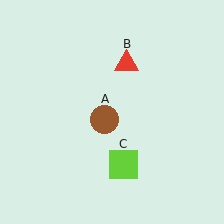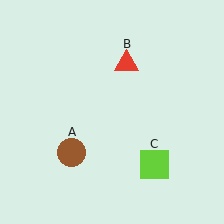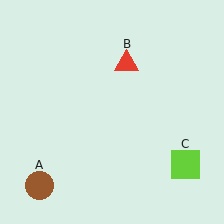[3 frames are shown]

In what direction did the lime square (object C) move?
The lime square (object C) moved right.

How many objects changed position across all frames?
2 objects changed position: brown circle (object A), lime square (object C).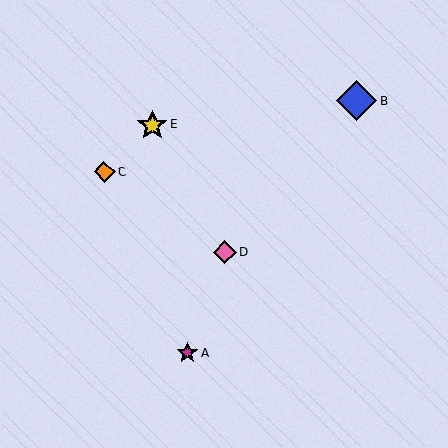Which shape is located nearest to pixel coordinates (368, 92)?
The blue diamond (labeled B) at (357, 101) is nearest to that location.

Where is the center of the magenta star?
The center of the magenta star is at (187, 353).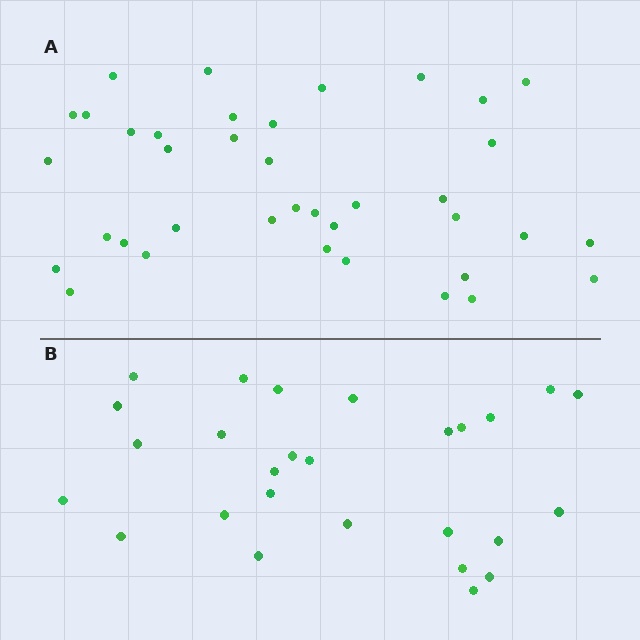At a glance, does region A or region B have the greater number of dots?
Region A (the top region) has more dots.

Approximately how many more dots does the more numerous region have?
Region A has roughly 12 or so more dots than region B.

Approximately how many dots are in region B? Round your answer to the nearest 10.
About 30 dots. (The exact count is 27, which rounds to 30.)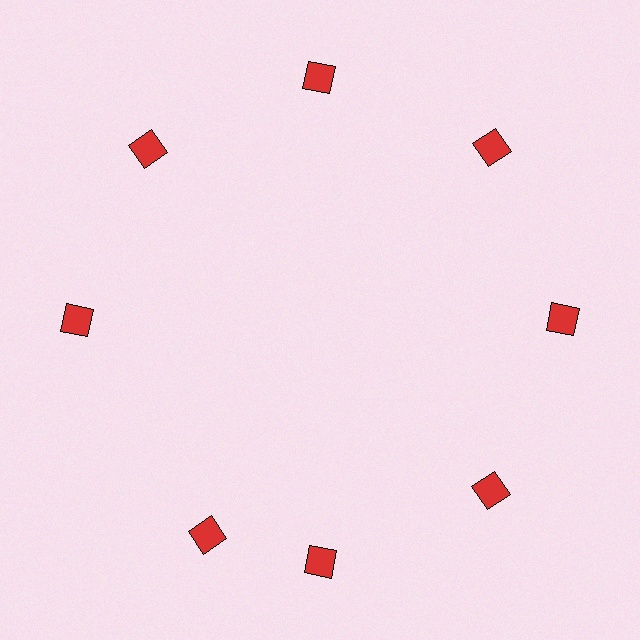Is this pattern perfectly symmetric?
No. The 8 red squares are arranged in a ring, but one element near the 8 o'clock position is rotated out of alignment along the ring, breaking the 8-fold rotational symmetry.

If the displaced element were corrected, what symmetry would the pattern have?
It would have 8-fold rotational symmetry — the pattern would map onto itself every 45 degrees.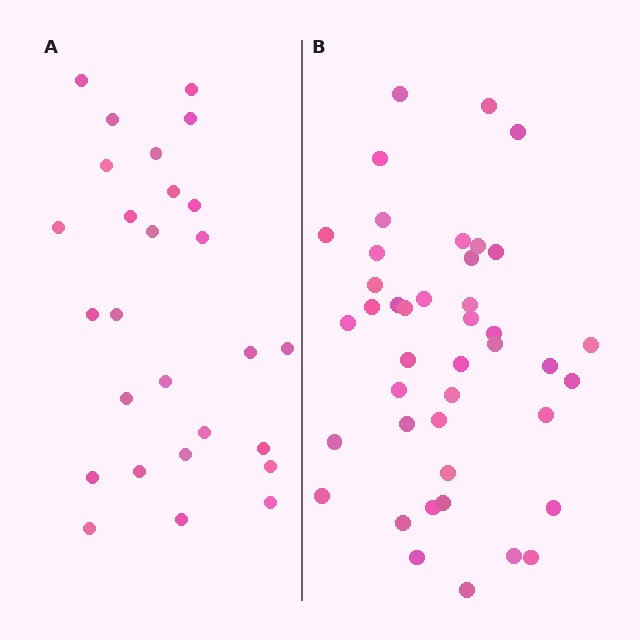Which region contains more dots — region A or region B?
Region B (the right region) has more dots.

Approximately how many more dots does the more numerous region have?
Region B has approximately 15 more dots than region A.